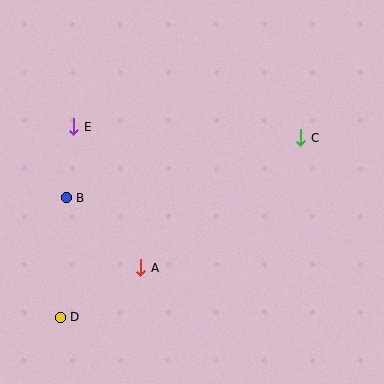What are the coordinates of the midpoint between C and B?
The midpoint between C and B is at (184, 168).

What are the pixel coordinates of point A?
Point A is at (141, 268).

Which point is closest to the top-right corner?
Point C is closest to the top-right corner.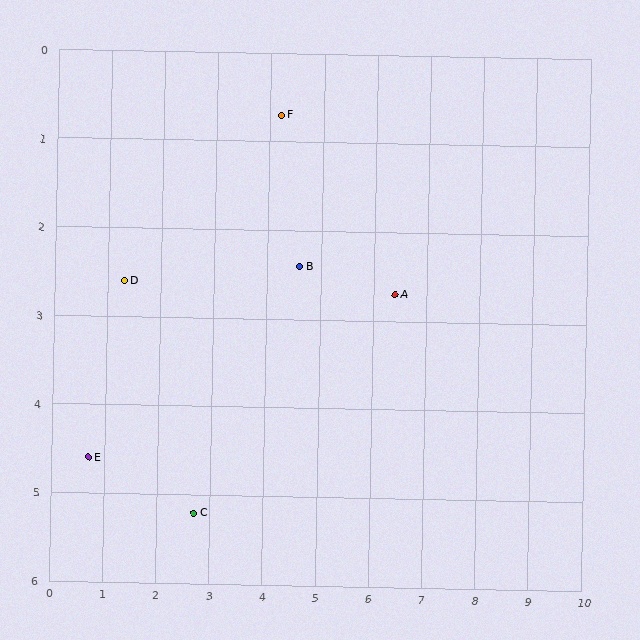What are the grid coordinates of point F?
Point F is at approximately (4.2, 0.7).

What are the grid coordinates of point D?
Point D is at approximately (1.3, 2.6).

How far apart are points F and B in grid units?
Points F and B are about 1.7 grid units apart.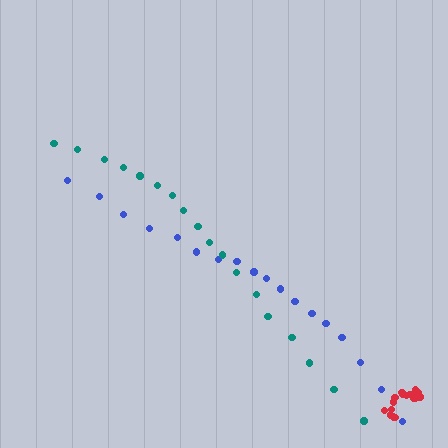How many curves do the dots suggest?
There are 3 distinct paths.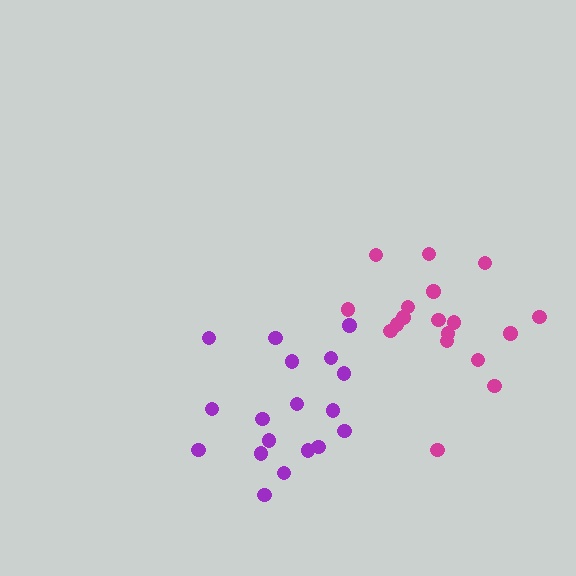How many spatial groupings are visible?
There are 2 spatial groupings.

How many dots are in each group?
Group 1: 18 dots, Group 2: 18 dots (36 total).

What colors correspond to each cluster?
The clusters are colored: magenta, purple.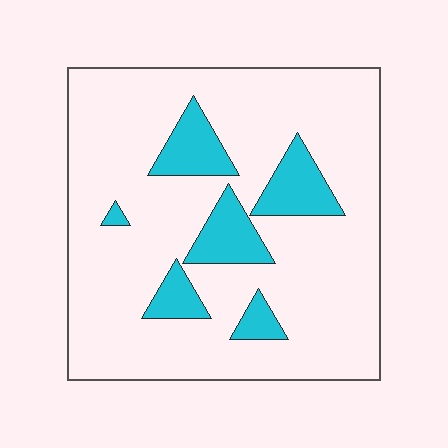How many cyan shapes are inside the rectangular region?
6.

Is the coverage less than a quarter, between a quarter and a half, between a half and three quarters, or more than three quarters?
Less than a quarter.